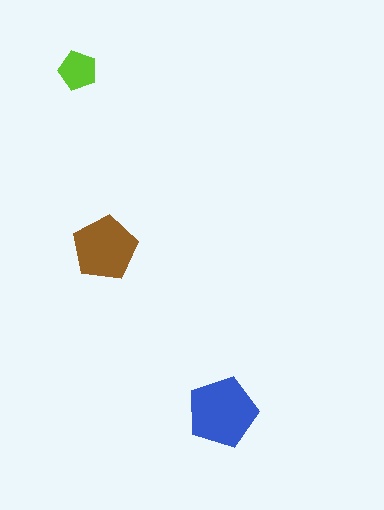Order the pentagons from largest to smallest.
the blue one, the brown one, the lime one.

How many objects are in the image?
There are 3 objects in the image.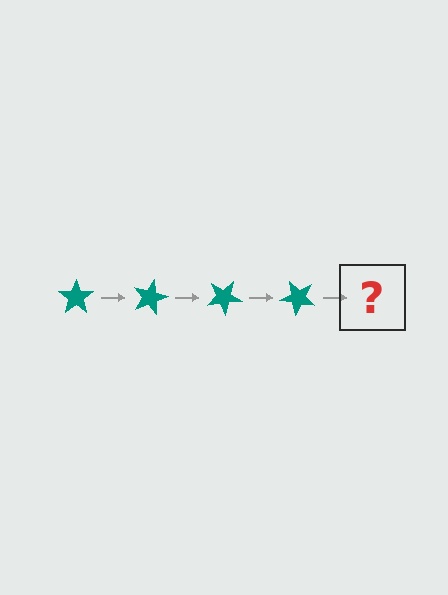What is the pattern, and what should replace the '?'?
The pattern is that the star rotates 15 degrees each step. The '?' should be a teal star rotated 60 degrees.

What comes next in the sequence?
The next element should be a teal star rotated 60 degrees.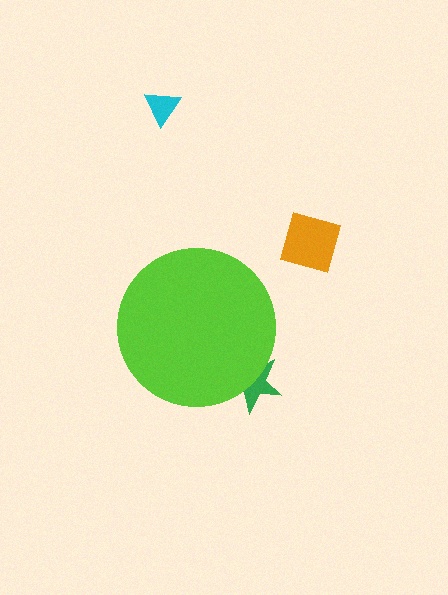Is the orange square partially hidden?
No, the orange square is fully visible.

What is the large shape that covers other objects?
A lime circle.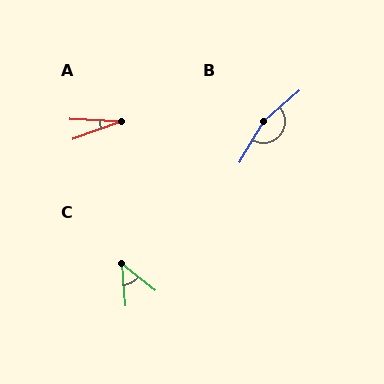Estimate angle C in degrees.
Approximately 47 degrees.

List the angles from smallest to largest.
A (24°), C (47°), B (161°).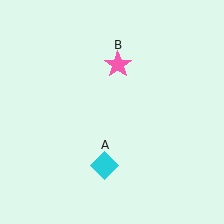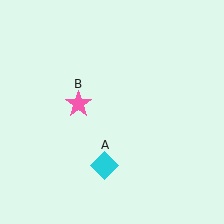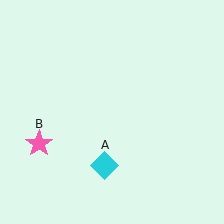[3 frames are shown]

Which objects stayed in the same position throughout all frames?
Cyan diamond (object A) remained stationary.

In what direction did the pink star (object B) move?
The pink star (object B) moved down and to the left.